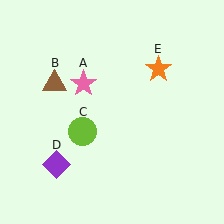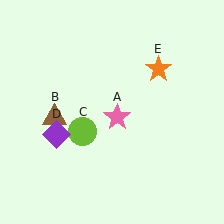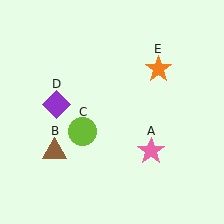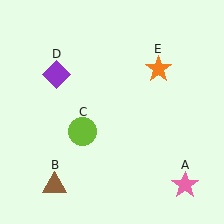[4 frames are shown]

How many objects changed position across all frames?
3 objects changed position: pink star (object A), brown triangle (object B), purple diamond (object D).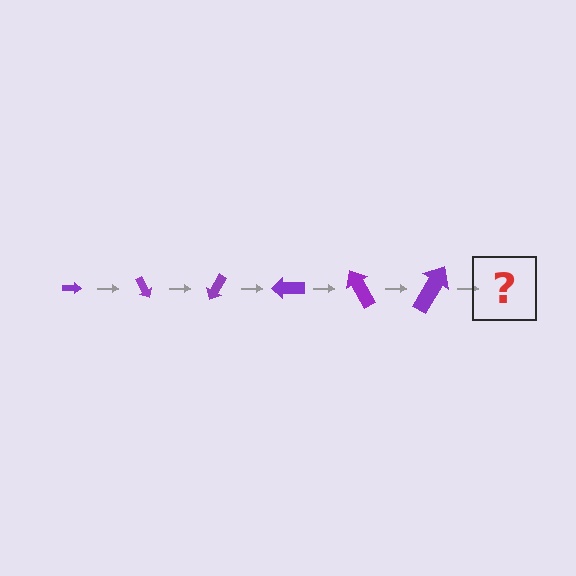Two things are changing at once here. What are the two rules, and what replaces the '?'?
The two rules are that the arrow grows larger each step and it rotates 60 degrees each step. The '?' should be an arrow, larger than the previous one and rotated 360 degrees from the start.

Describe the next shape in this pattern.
It should be an arrow, larger than the previous one and rotated 360 degrees from the start.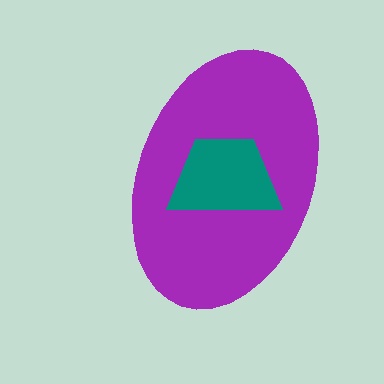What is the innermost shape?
The teal trapezoid.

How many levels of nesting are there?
2.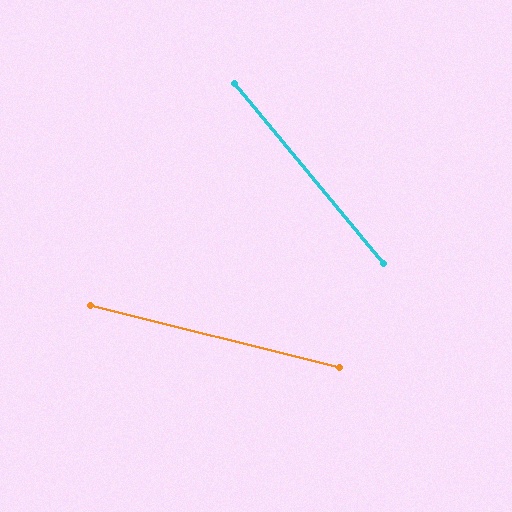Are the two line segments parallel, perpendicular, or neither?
Neither parallel nor perpendicular — they differ by about 36°.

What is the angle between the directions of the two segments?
Approximately 36 degrees.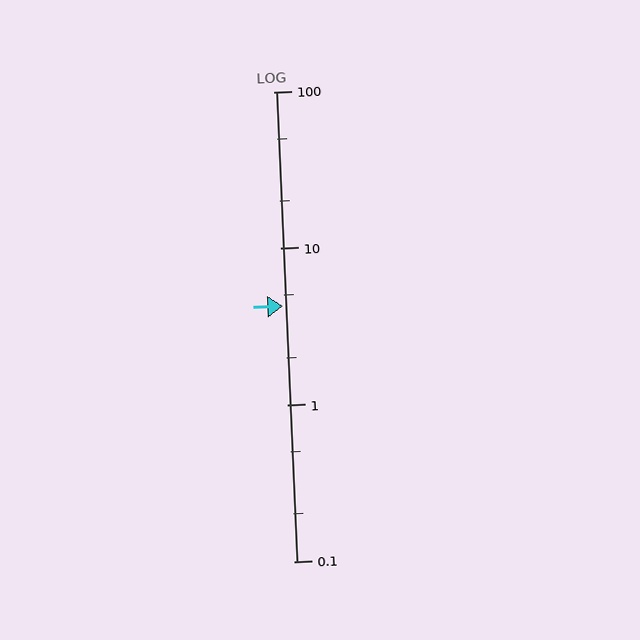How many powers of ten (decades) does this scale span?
The scale spans 3 decades, from 0.1 to 100.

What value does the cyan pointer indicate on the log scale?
The pointer indicates approximately 4.3.